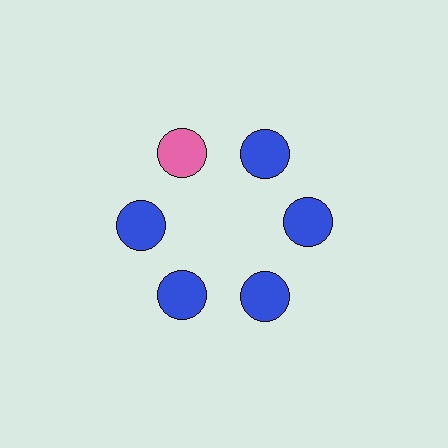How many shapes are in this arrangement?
There are 6 shapes arranged in a ring pattern.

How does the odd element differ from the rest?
It has a different color: pink instead of blue.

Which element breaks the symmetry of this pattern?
The pink circle at roughly the 11 o'clock position breaks the symmetry. All other shapes are blue circles.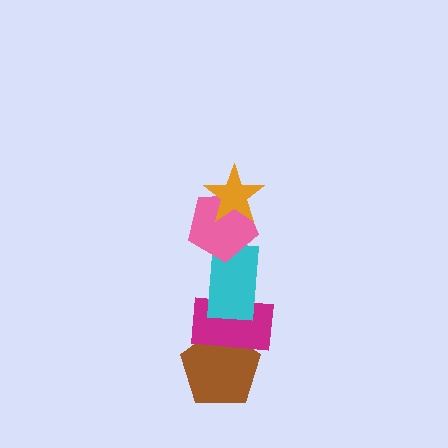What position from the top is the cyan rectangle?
The cyan rectangle is 3rd from the top.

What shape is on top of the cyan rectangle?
The pink pentagon is on top of the cyan rectangle.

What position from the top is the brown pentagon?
The brown pentagon is 5th from the top.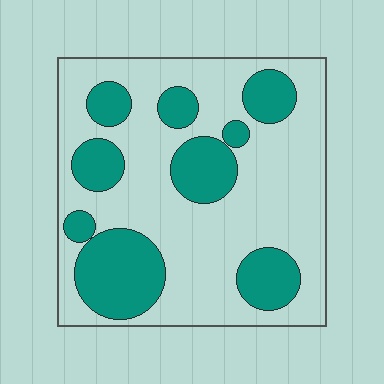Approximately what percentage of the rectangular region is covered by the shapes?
Approximately 30%.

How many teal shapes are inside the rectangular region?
9.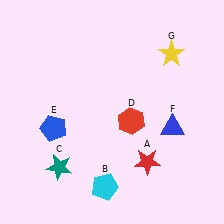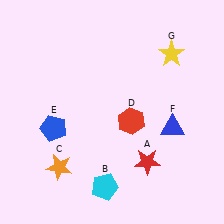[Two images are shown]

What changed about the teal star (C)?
In Image 1, C is teal. In Image 2, it changed to orange.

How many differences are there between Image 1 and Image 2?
There is 1 difference between the two images.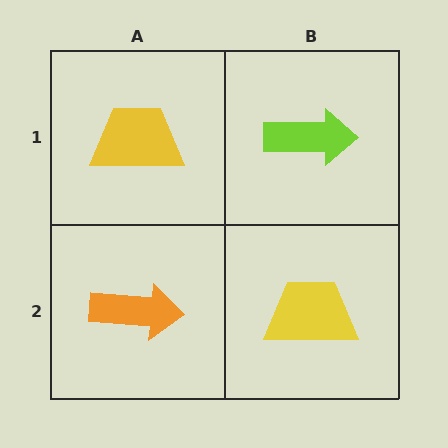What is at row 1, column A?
A yellow trapezoid.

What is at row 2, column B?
A yellow trapezoid.